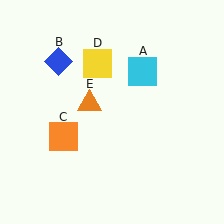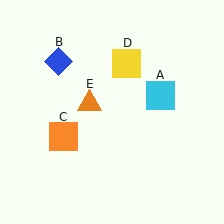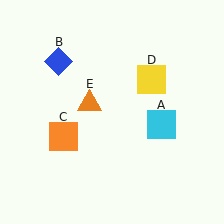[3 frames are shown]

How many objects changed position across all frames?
2 objects changed position: cyan square (object A), yellow square (object D).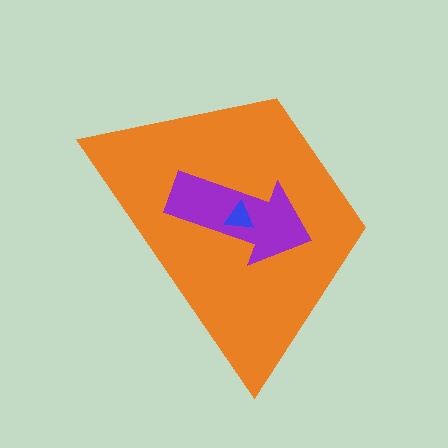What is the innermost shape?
The blue triangle.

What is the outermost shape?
The orange trapezoid.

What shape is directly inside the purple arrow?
The blue triangle.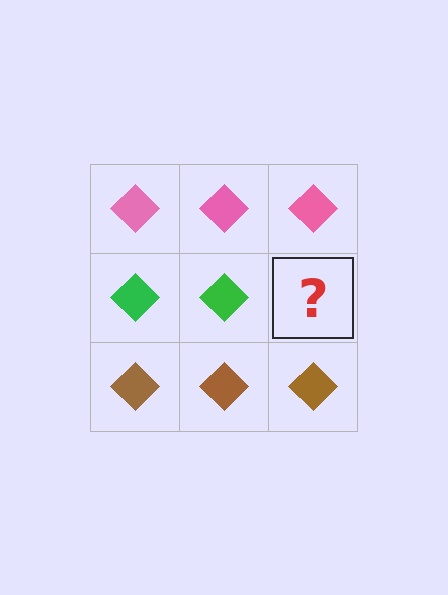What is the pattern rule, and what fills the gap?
The rule is that each row has a consistent color. The gap should be filled with a green diamond.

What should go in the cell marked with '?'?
The missing cell should contain a green diamond.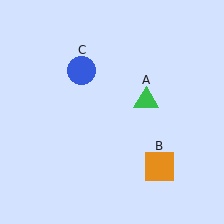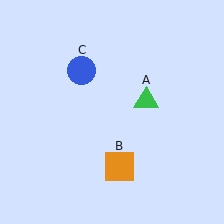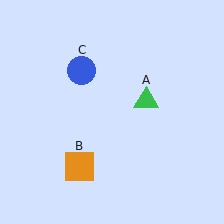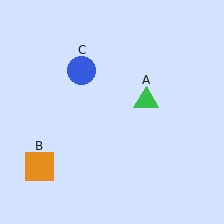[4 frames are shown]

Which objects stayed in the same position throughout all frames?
Green triangle (object A) and blue circle (object C) remained stationary.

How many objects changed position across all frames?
1 object changed position: orange square (object B).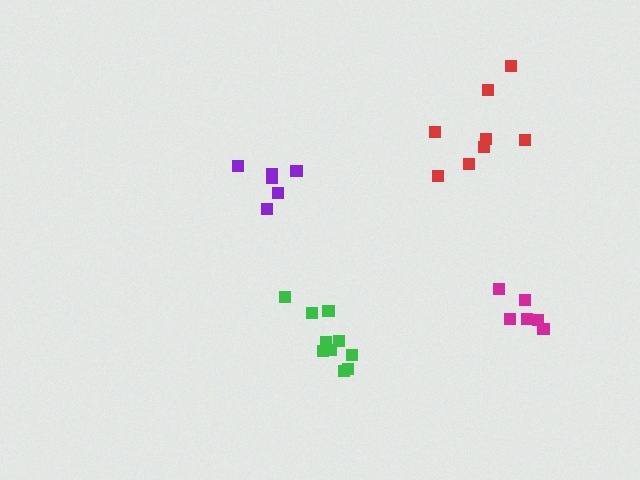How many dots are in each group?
Group 1: 10 dots, Group 2: 6 dots, Group 3: 8 dots, Group 4: 6 dots (30 total).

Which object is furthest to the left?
The purple cluster is leftmost.